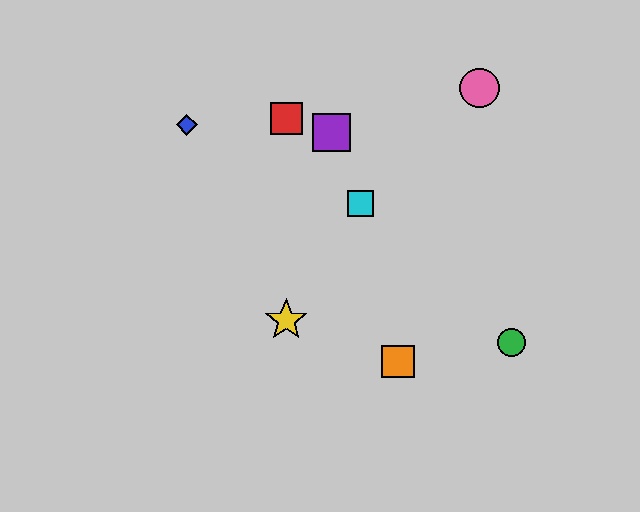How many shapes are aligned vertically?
2 shapes (the red square, the yellow star) are aligned vertically.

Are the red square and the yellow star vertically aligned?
Yes, both are at x≈286.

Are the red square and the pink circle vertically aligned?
No, the red square is at x≈286 and the pink circle is at x≈480.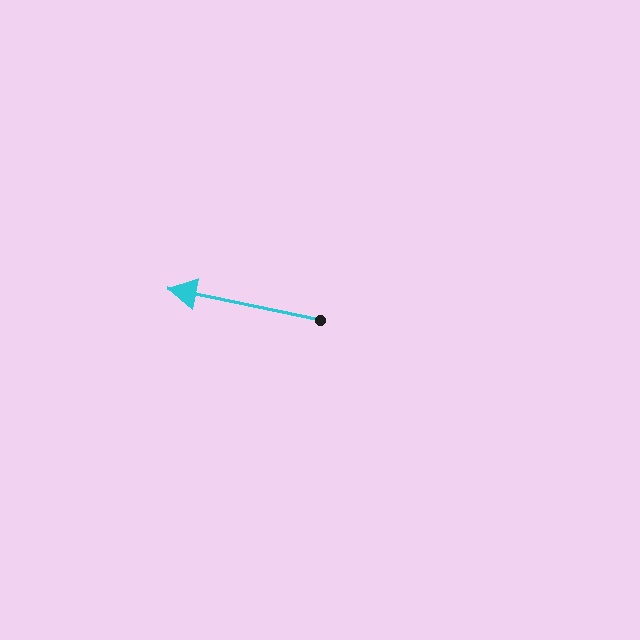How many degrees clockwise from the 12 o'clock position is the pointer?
Approximately 282 degrees.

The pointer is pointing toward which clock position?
Roughly 9 o'clock.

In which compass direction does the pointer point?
West.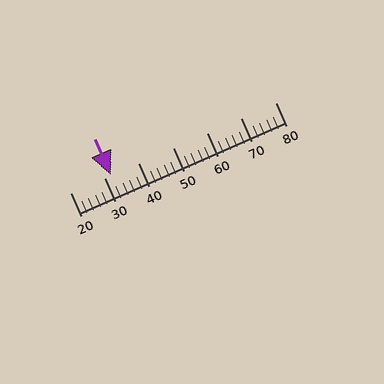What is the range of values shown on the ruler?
The ruler shows values from 20 to 80.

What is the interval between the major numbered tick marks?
The major tick marks are spaced 10 units apart.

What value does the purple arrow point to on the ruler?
The purple arrow points to approximately 32.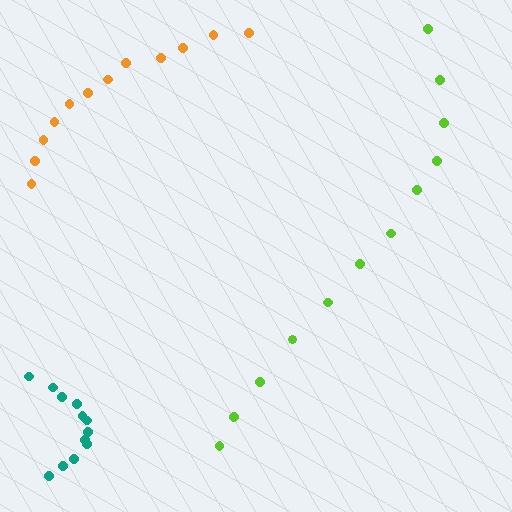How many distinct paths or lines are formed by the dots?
There are 3 distinct paths.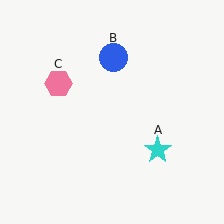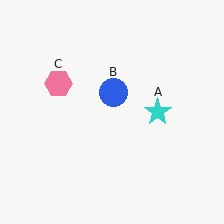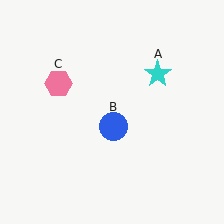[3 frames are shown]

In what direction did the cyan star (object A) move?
The cyan star (object A) moved up.